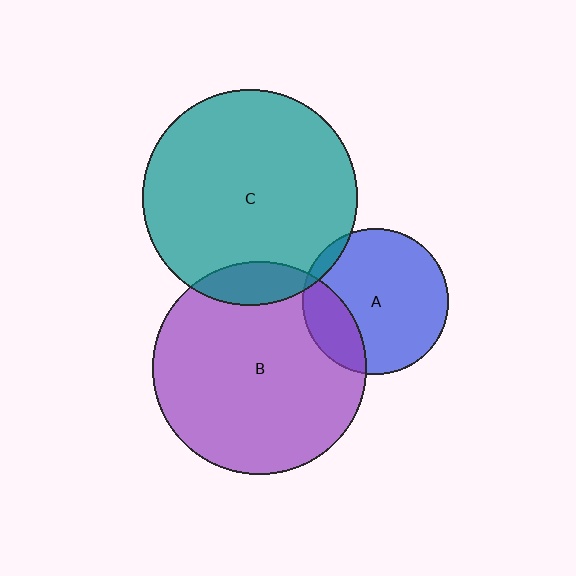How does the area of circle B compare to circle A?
Approximately 2.1 times.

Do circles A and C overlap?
Yes.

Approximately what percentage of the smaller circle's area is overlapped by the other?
Approximately 5%.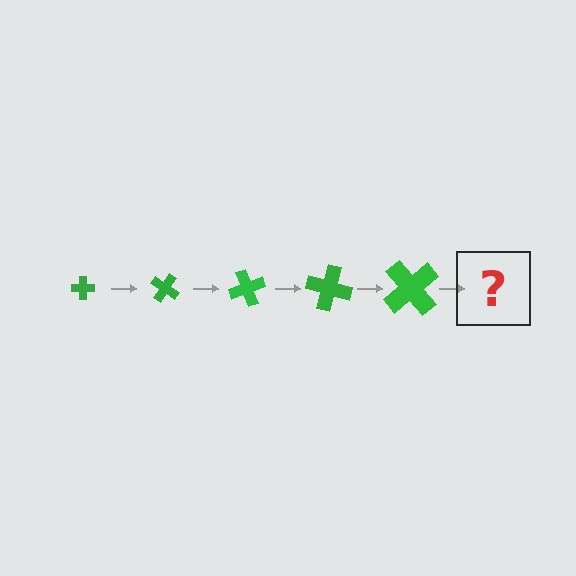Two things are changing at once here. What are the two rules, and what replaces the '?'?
The two rules are that the cross grows larger each step and it rotates 35 degrees each step. The '?' should be a cross, larger than the previous one and rotated 175 degrees from the start.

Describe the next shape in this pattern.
It should be a cross, larger than the previous one and rotated 175 degrees from the start.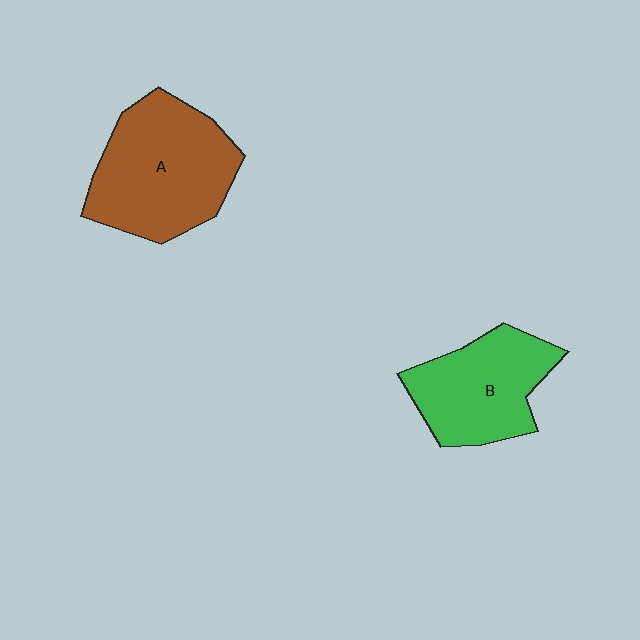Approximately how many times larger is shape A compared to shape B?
Approximately 1.3 times.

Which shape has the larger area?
Shape A (brown).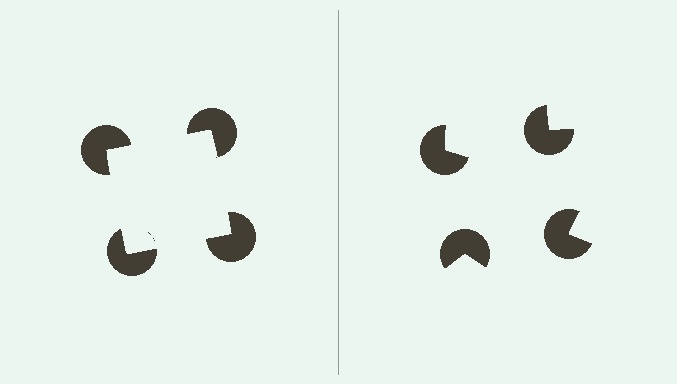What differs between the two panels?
The pac-man discs are positioned identically on both sides; only the wedge orientations differ. On the left they align to a square; on the right they are misaligned.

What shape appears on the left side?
An illusory square.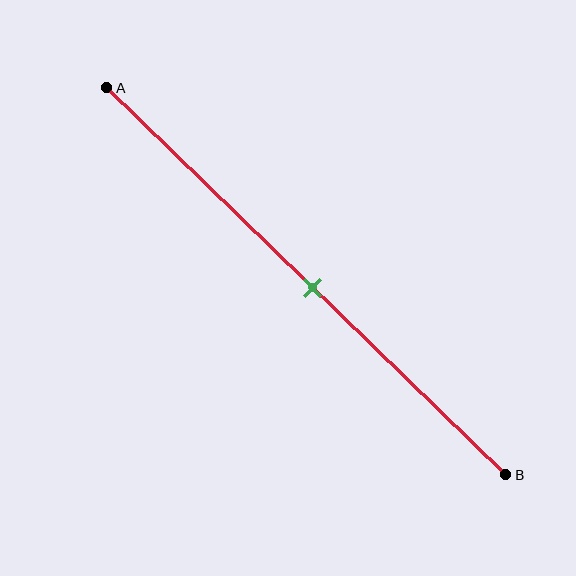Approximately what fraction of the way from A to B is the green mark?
The green mark is approximately 50% of the way from A to B.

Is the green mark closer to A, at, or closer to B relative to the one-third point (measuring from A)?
The green mark is closer to point B than the one-third point of segment AB.